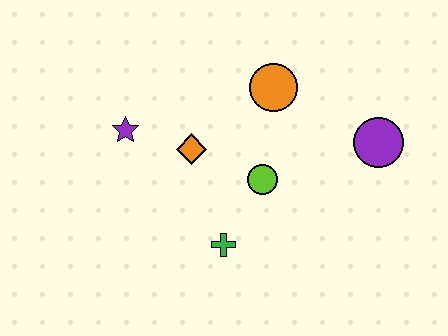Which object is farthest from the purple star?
The purple circle is farthest from the purple star.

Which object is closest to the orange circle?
The lime circle is closest to the orange circle.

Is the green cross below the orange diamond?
Yes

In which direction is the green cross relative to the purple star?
The green cross is below the purple star.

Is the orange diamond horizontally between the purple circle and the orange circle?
No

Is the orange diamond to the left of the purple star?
No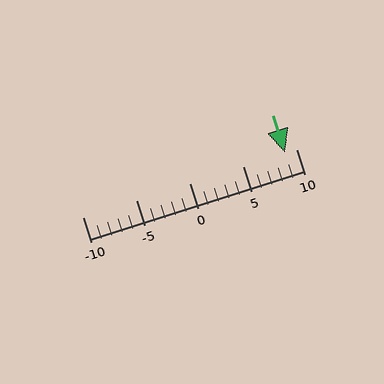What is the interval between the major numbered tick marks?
The major tick marks are spaced 5 units apart.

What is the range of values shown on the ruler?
The ruler shows values from -10 to 10.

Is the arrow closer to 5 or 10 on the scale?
The arrow is closer to 10.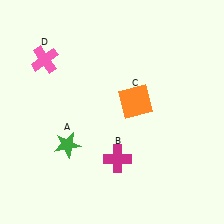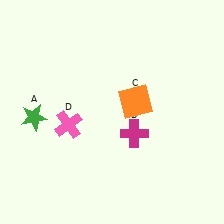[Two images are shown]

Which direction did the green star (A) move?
The green star (A) moved left.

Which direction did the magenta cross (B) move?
The magenta cross (B) moved up.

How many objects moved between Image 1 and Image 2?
3 objects moved between the two images.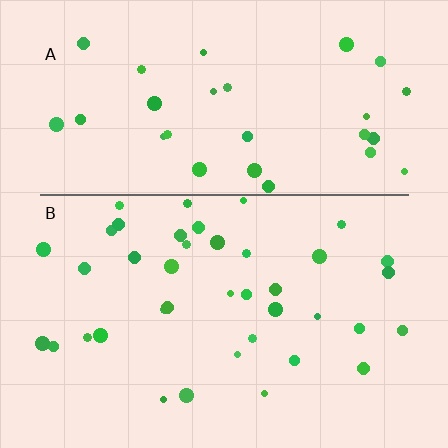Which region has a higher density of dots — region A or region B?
B (the bottom).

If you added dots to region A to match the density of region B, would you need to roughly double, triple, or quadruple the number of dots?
Approximately double.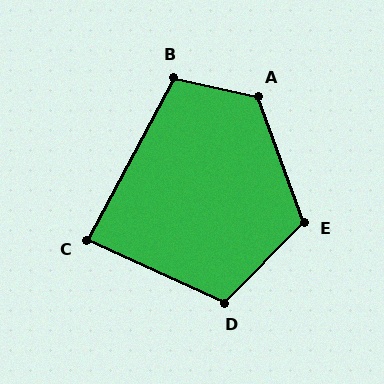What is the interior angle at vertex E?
Approximately 116 degrees (obtuse).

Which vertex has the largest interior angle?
A, at approximately 123 degrees.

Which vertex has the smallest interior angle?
C, at approximately 86 degrees.